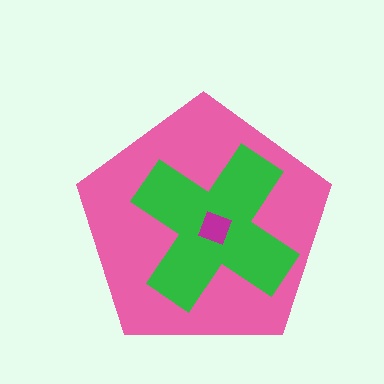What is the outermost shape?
The pink pentagon.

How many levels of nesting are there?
3.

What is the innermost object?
The magenta square.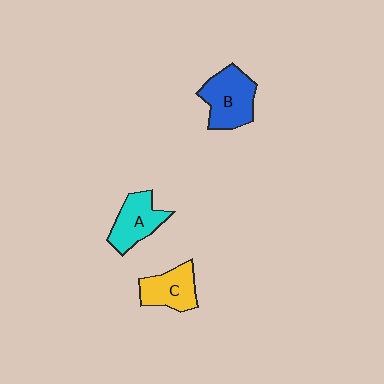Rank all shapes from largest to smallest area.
From largest to smallest: B (blue), A (cyan), C (yellow).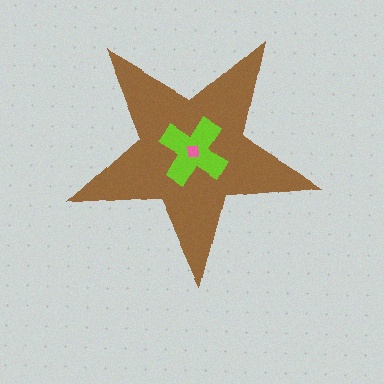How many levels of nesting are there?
3.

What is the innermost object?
The pink square.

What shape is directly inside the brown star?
The lime cross.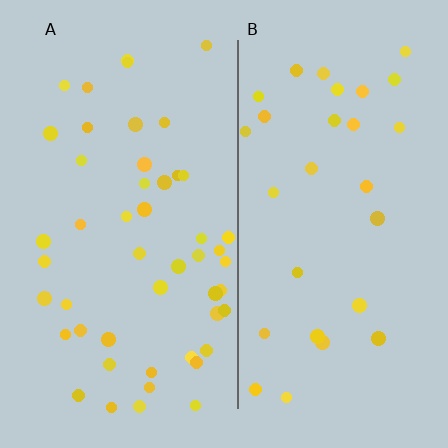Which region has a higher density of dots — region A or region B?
A (the left).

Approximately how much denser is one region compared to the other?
Approximately 1.7× — region A over region B.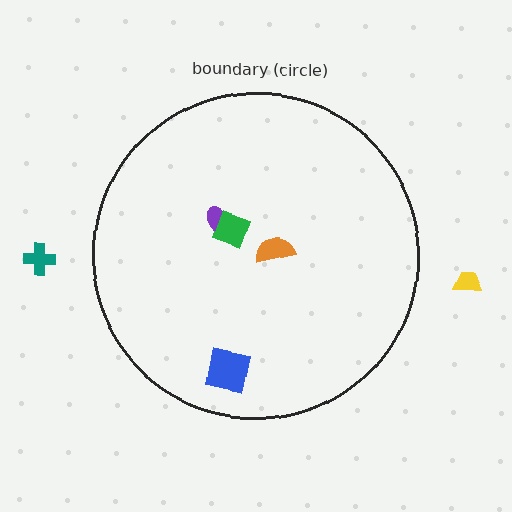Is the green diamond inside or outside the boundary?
Inside.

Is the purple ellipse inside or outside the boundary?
Inside.